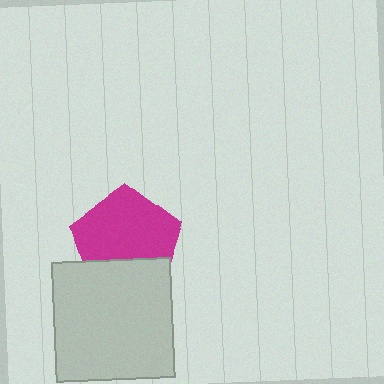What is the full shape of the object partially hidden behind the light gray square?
The partially hidden object is a magenta pentagon.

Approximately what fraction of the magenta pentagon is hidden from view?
Roughly 31% of the magenta pentagon is hidden behind the light gray square.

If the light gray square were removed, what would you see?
You would see the complete magenta pentagon.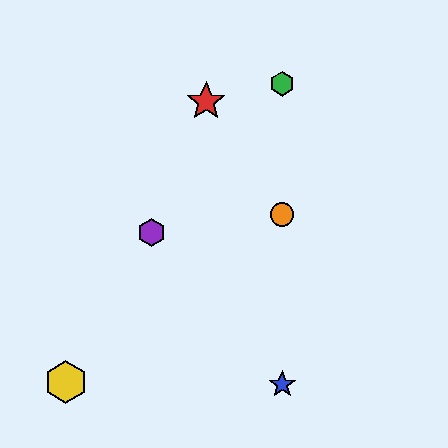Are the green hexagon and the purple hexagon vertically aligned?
No, the green hexagon is at x≈282 and the purple hexagon is at x≈151.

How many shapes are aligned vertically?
3 shapes (the blue star, the green hexagon, the orange circle) are aligned vertically.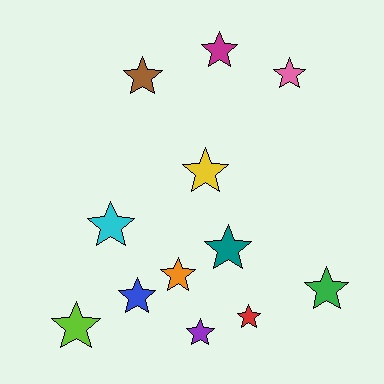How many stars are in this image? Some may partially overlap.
There are 12 stars.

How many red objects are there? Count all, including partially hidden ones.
There is 1 red object.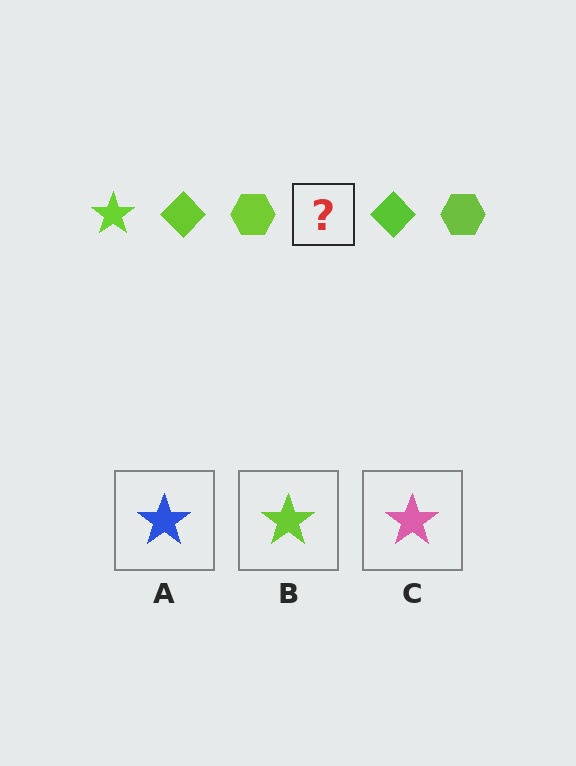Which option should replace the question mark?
Option B.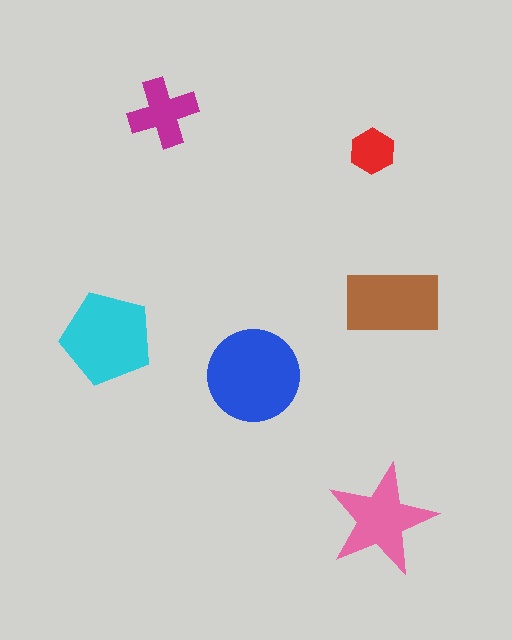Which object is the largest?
The blue circle.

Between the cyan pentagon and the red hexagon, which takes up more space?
The cyan pentagon.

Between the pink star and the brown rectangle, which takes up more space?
The brown rectangle.